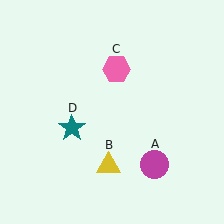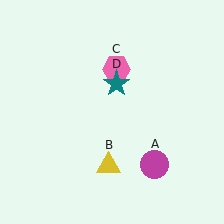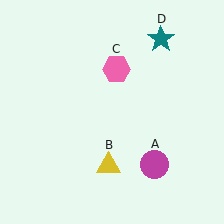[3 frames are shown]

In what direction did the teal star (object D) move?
The teal star (object D) moved up and to the right.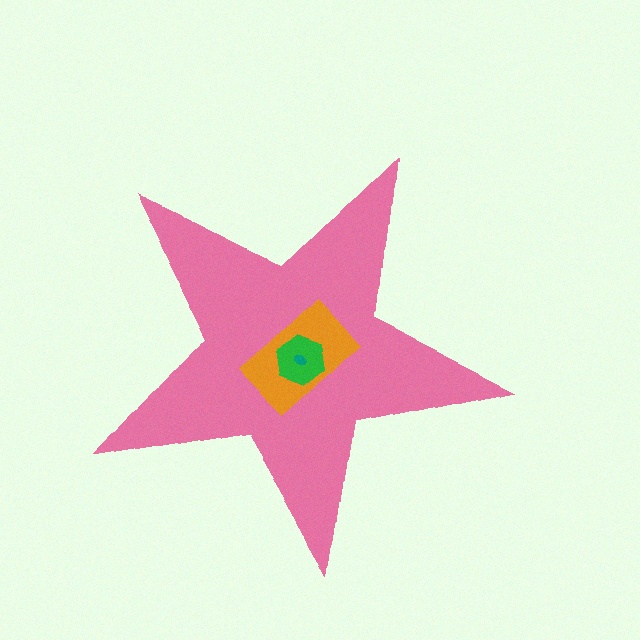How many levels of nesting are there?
4.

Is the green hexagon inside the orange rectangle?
Yes.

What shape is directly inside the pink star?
The orange rectangle.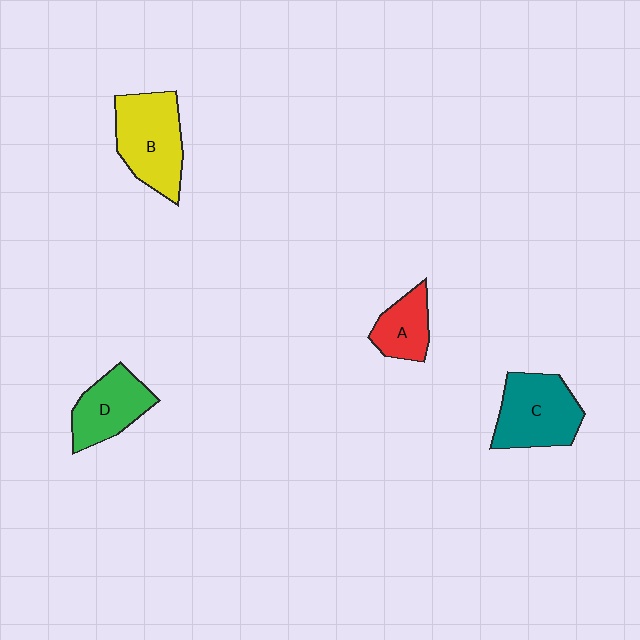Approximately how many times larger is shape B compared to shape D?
Approximately 1.3 times.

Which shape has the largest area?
Shape B (yellow).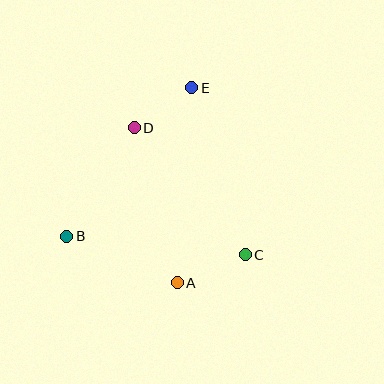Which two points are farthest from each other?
Points A and E are farthest from each other.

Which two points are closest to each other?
Points D and E are closest to each other.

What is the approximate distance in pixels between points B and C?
The distance between B and C is approximately 180 pixels.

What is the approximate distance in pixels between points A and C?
The distance between A and C is approximately 73 pixels.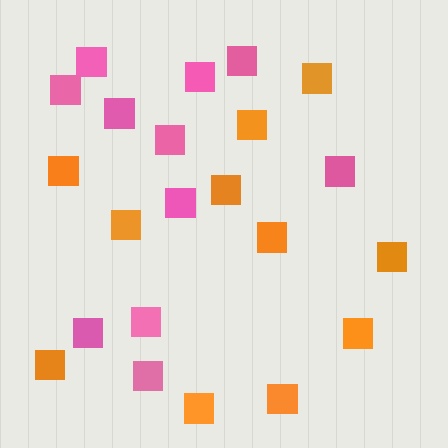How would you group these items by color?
There are 2 groups: one group of pink squares (11) and one group of orange squares (11).